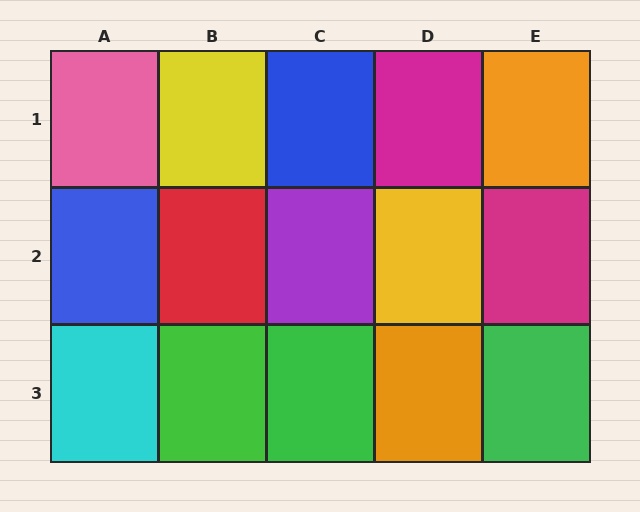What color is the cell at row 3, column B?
Green.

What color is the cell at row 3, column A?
Cyan.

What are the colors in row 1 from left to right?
Pink, yellow, blue, magenta, orange.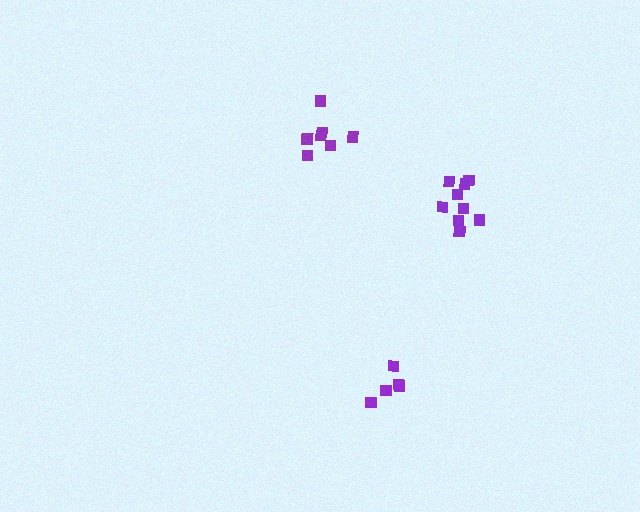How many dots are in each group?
Group 1: 5 dots, Group 2: 7 dots, Group 3: 9 dots (21 total).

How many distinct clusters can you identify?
There are 3 distinct clusters.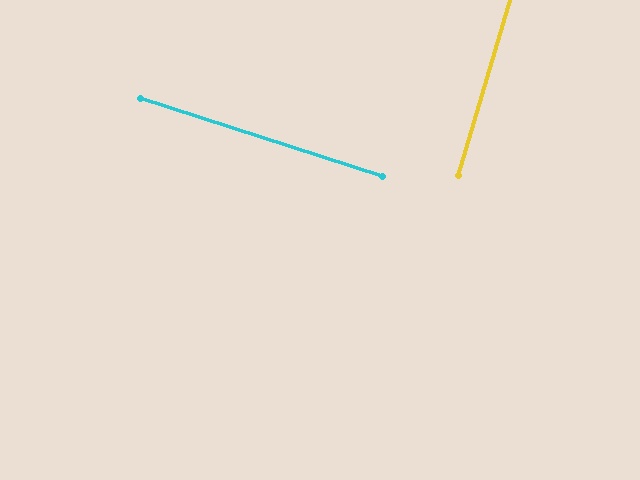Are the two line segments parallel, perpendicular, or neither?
Perpendicular — they meet at approximately 89°.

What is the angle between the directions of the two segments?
Approximately 89 degrees.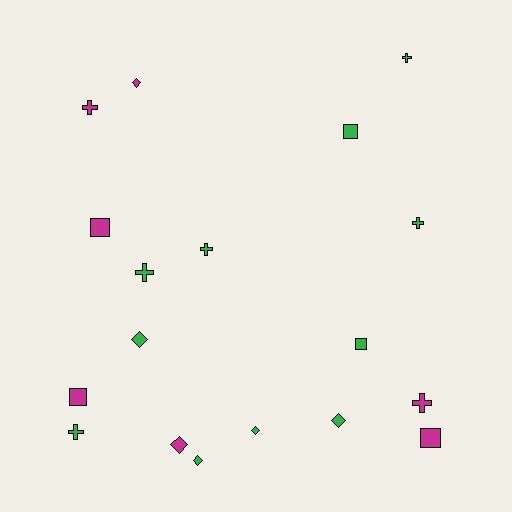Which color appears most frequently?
Green, with 11 objects.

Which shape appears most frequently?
Cross, with 7 objects.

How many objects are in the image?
There are 18 objects.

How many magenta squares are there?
There are 3 magenta squares.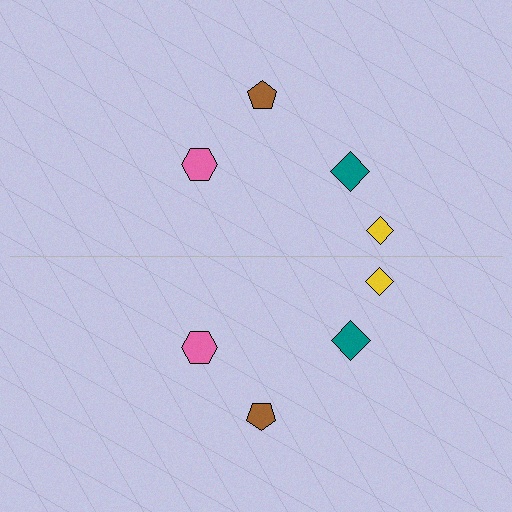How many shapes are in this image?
There are 8 shapes in this image.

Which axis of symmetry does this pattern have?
The pattern has a horizontal axis of symmetry running through the center of the image.